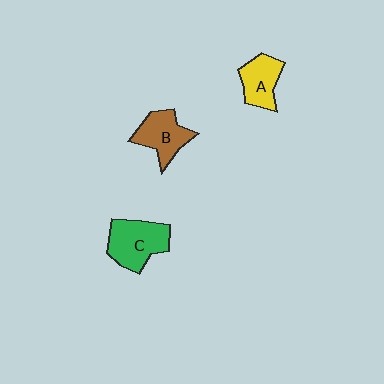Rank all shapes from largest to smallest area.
From largest to smallest: C (green), B (brown), A (yellow).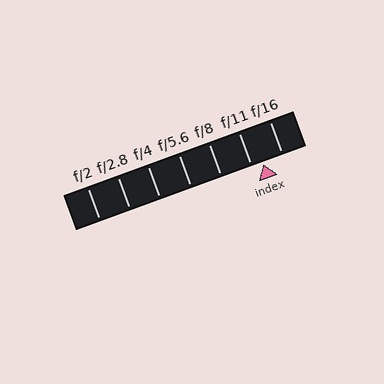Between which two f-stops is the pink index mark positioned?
The index mark is between f/11 and f/16.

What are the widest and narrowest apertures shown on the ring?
The widest aperture shown is f/2 and the narrowest is f/16.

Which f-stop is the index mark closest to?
The index mark is closest to f/11.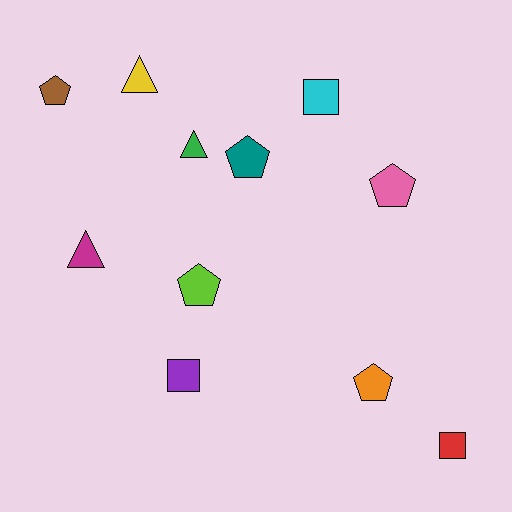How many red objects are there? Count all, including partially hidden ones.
There is 1 red object.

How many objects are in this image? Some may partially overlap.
There are 11 objects.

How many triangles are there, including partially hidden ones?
There are 3 triangles.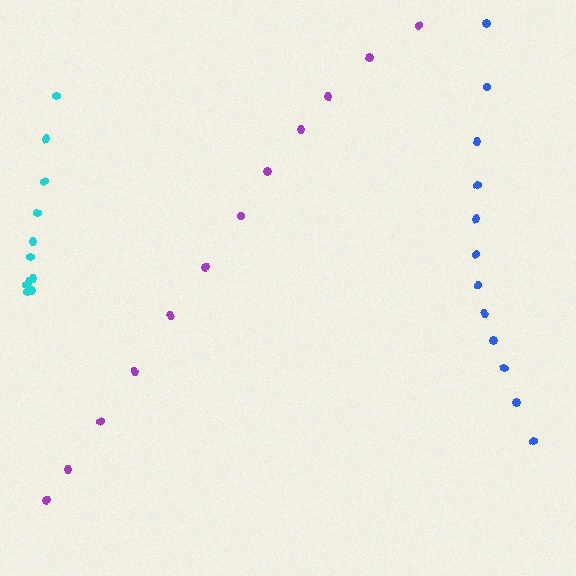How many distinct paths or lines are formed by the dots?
There are 3 distinct paths.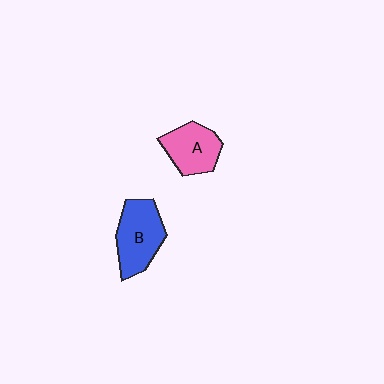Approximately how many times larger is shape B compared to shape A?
Approximately 1.3 times.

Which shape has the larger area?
Shape B (blue).